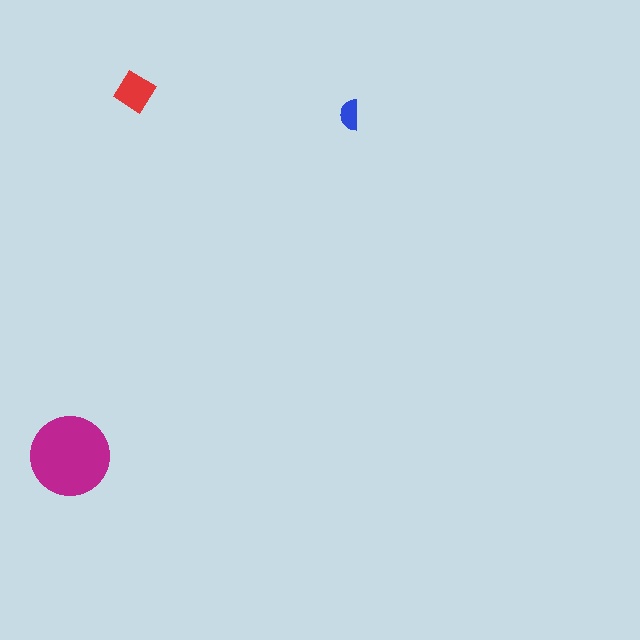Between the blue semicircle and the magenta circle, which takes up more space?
The magenta circle.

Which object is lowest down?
The magenta circle is bottommost.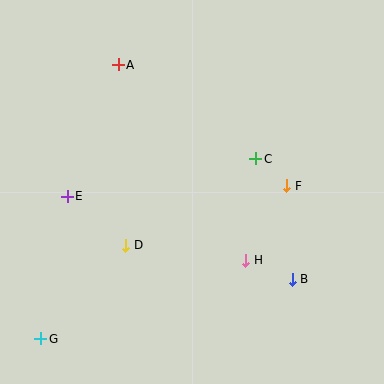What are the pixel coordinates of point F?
Point F is at (287, 186).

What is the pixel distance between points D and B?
The distance between D and B is 170 pixels.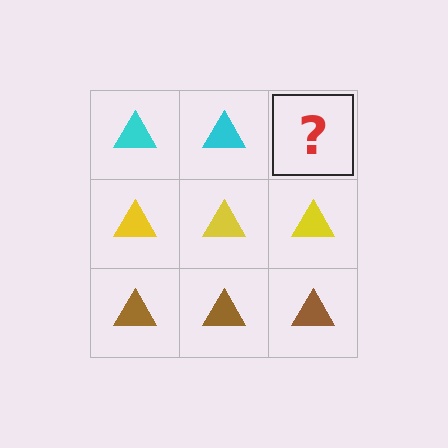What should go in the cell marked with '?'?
The missing cell should contain a cyan triangle.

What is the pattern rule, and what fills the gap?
The rule is that each row has a consistent color. The gap should be filled with a cyan triangle.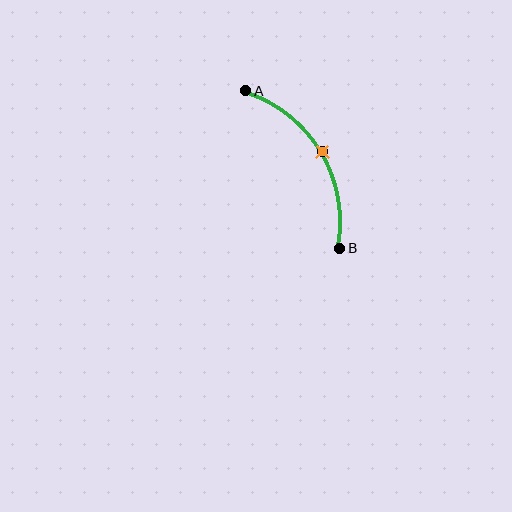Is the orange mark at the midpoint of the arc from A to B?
Yes. The orange mark lies on the arc at equal arc-length from both A and B — it is the arc midpoint.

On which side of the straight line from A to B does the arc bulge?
The arc bulges to the right of the straight line connecting A and B.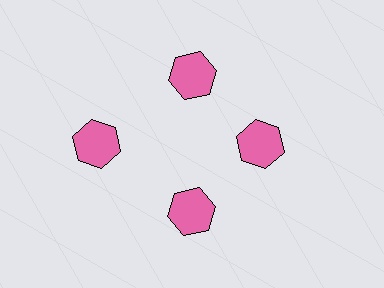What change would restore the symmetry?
The symmetry would be restored by moving it inward, back onto the ring so that all 4 hexagons sit at equal angles and equal distance from the center.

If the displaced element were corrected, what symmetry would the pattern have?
It would have 4-fold rotational symmetry — the pattern would map onto itself every 90 degrees.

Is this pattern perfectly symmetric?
No. The 4 pink hexagons are arranged in a ring, but one element near the 9 o'clock position is pushed outward from the center, breaking the 4-fold rotational symmetry.